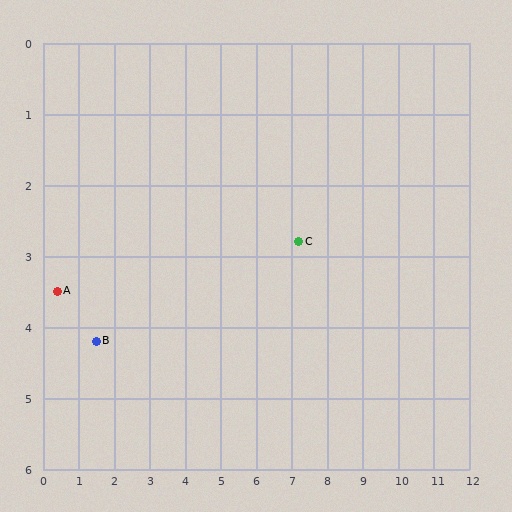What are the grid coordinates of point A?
Point A is at approximately (0.4, 3.5).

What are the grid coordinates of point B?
Point B is at approximately (1.5, 4.2).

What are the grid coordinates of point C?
Point C is at approximately (7.2, 2.8).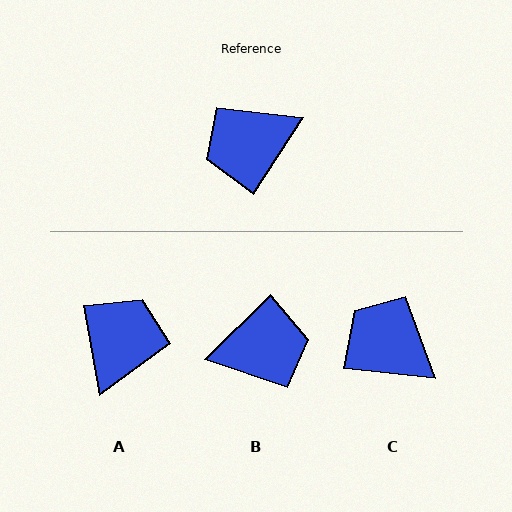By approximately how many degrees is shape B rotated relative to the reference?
Approximately 168 degrees counter-clockwise.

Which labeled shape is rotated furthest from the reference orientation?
B, about 168 degrees away.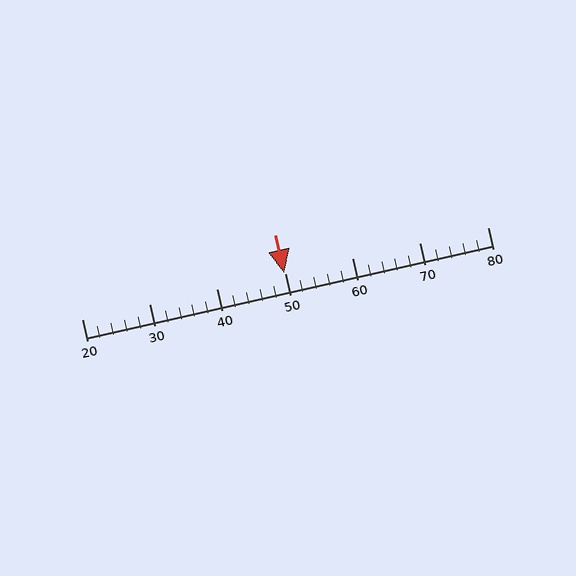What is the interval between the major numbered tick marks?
The major tick marks are spaced 10 units apart.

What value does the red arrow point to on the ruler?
The red arrow points to approximately 50.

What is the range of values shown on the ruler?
The ruler shows values from 20 to 80.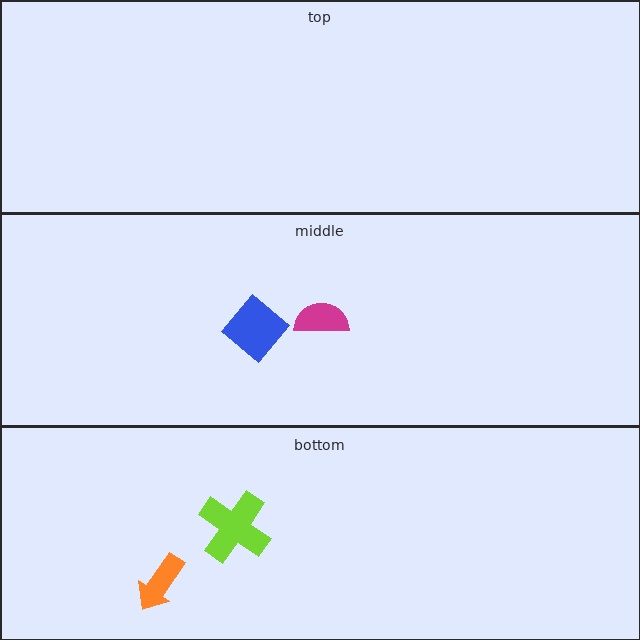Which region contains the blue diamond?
The middle region.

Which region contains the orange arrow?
The bottom region.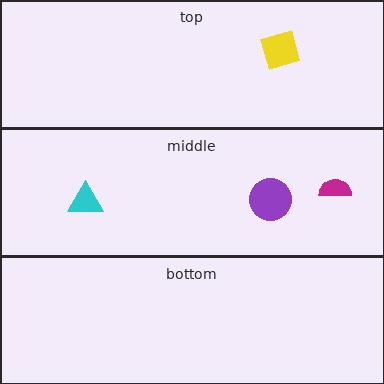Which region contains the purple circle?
The middle region.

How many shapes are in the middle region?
3.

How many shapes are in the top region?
1.